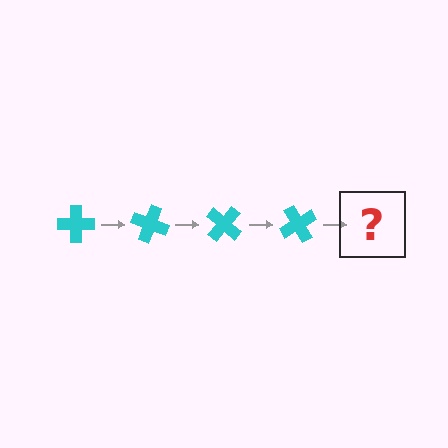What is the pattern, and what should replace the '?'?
The pattern is that the cross rotates 20 degrees each step. The '?' should be a cyan cross rotated 80 degrees.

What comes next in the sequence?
The next element should be a cyan cross rotated 80 degrees.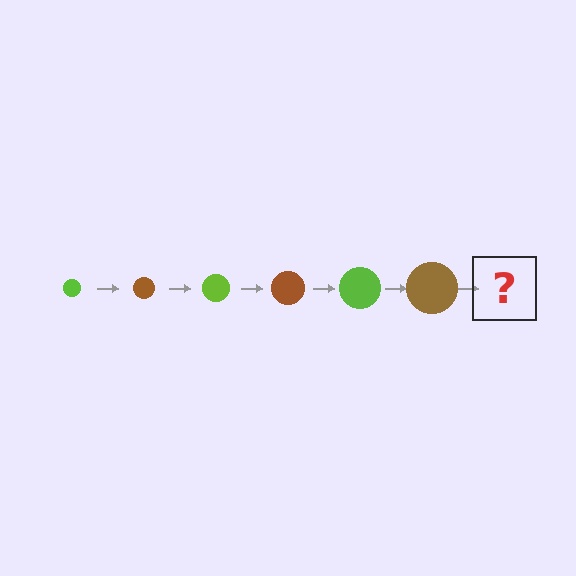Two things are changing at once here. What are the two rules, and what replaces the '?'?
The two rules are that the circle grows larger each step and the color cycles through lime and brown. The '?' should be a lime circle, larger than the previous one.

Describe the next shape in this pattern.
It should be a lime circle, larger than the previous one.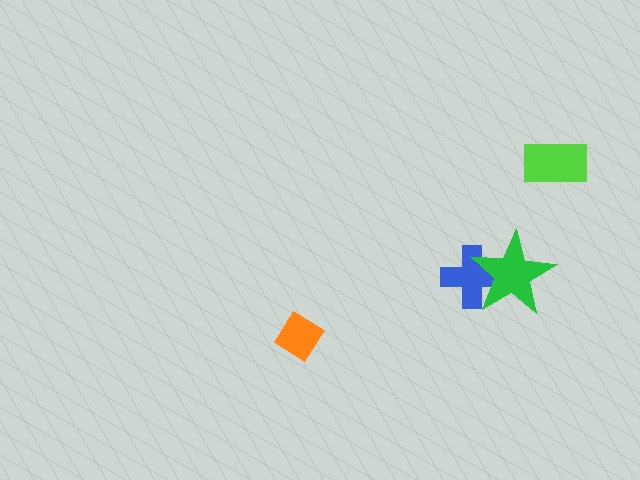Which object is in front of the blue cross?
The green star is in front of the blue cross.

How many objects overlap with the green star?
1 object overlaps with the green star.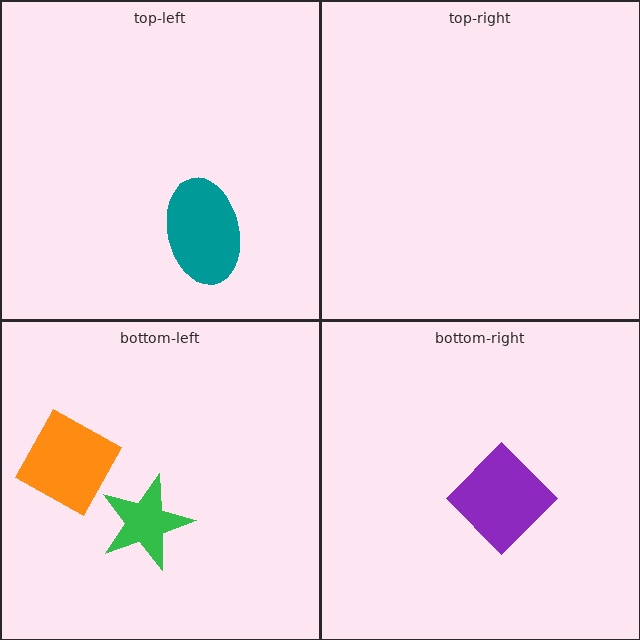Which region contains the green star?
The bottom-left region.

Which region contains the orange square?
The bottom-left region.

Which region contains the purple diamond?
The bottom-right region.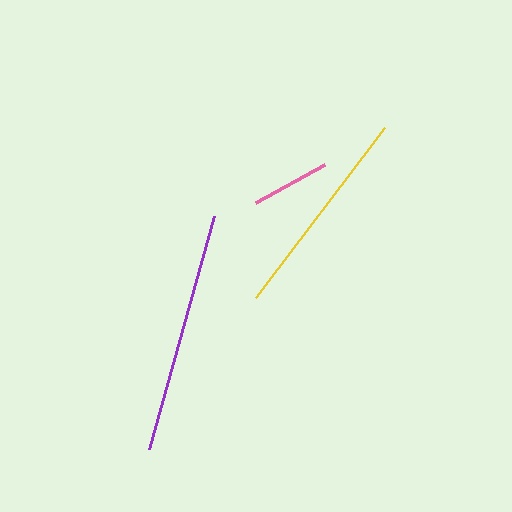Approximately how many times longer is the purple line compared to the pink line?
The purple line is approximately 3.1 times the length of the pink line.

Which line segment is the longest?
The purple line is the longest at approximately 242 pixels.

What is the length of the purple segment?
The purple segment is approximately 242 pixels long.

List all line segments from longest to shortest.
From longest to shortest: purple, yellow, pink.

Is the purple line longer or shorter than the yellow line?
The purple line is longer than the yellow line.